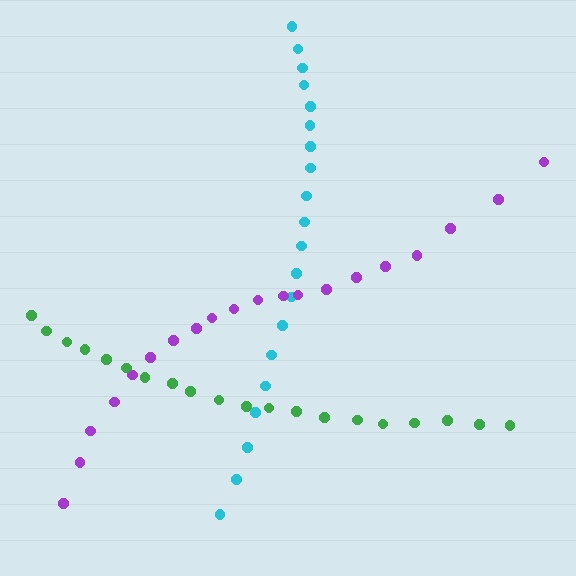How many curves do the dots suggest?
There are 3 distinct paths.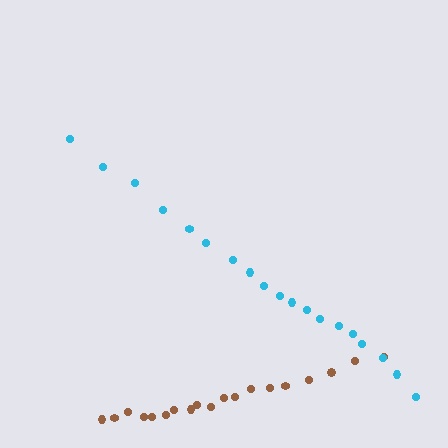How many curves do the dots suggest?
There are 2 distinct paths.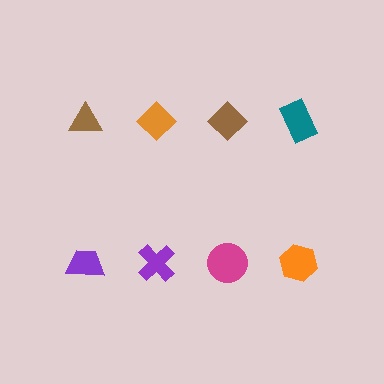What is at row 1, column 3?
A brown diamond.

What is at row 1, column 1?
A brown triangle.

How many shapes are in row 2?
4 shapes.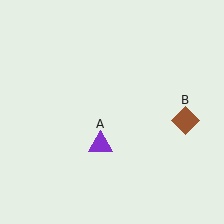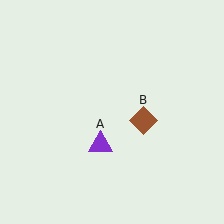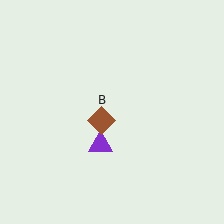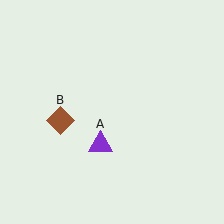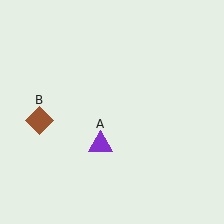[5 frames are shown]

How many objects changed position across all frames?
1 object changed position: brown diamond (object B).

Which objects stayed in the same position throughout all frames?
Purple triangle (object A) remained stationary.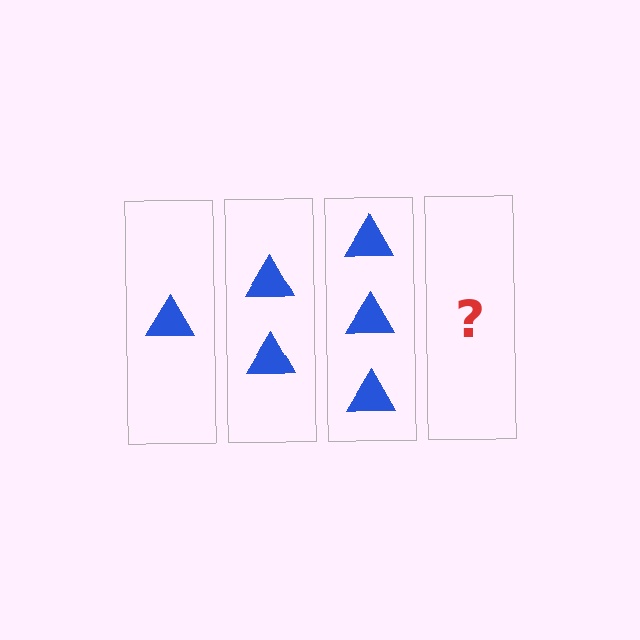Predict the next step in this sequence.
The next step is 4 triangles.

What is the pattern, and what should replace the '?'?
The pattern is that each step adds one more triangle. The '?' should be 4 triangles.